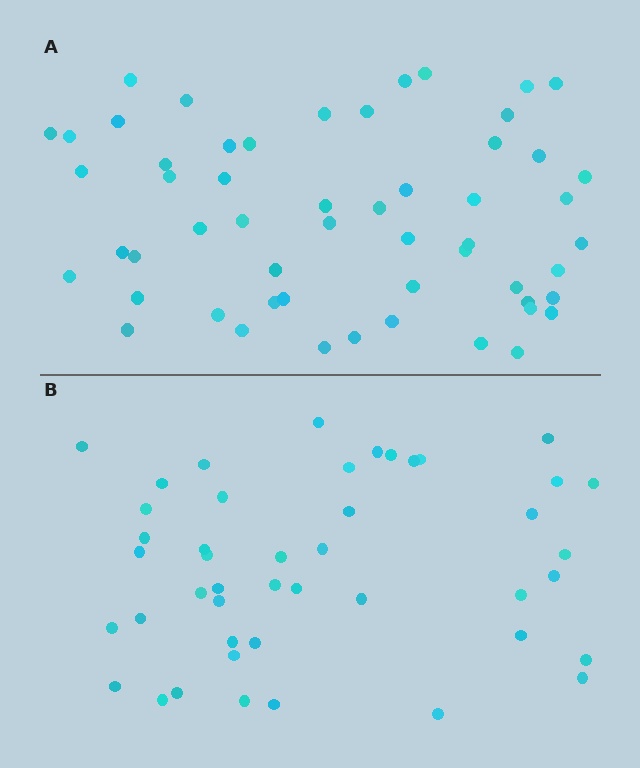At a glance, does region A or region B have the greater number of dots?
Region A (the top region) has more dots.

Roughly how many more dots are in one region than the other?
Region A has roughly 10 or so more dots than region B.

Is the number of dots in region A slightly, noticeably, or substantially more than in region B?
Region A has only slightly more — the two regions are fairly close. The ratio is roughly 1.2 to 1.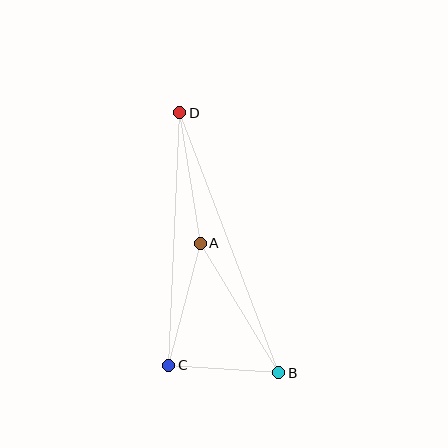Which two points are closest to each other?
Points B and C are closest to each other.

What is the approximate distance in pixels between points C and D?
The distance between C and D is approximately 253 pixels.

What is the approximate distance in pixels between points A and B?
The distance between A and B is approximately 151 pixels.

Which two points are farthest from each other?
Points B and D are farthest from each other.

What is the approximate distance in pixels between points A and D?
The distance between A and D is approximately 132 pixels.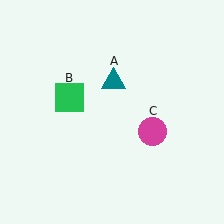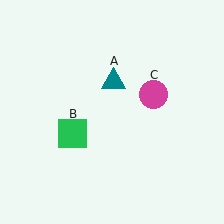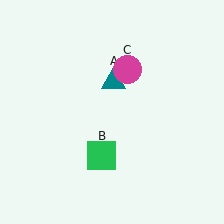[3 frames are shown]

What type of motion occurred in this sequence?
The green square (object B), magenta circle (object C) rotated counterclockwise around the center of the scene.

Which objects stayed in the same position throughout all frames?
Teal triangle (object A) remained stationary.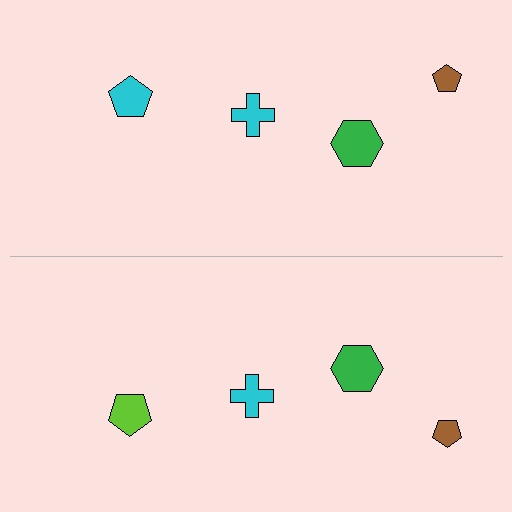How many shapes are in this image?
There are 8 shapes in this image.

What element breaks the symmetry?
The lime pentagon on the bottom side breaks the symmetry — its mirror counterpart is cyan.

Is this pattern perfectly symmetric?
No, the pattern is not perfectly symmetric. The lime pentagon on the bottom side breaks the symmetry — its mirror counterpart is cyan.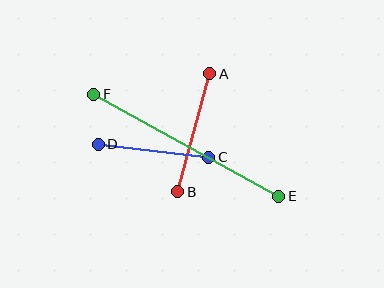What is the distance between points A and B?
The distance is approximately 122 pixels.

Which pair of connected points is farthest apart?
Points E and F are farthest apart.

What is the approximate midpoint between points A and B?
The midpoint is at approximately (194, 133) pixels.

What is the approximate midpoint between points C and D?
The midpoint is at approximately (153, 151) pixels.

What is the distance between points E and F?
The distance is approximately 211 pixels.